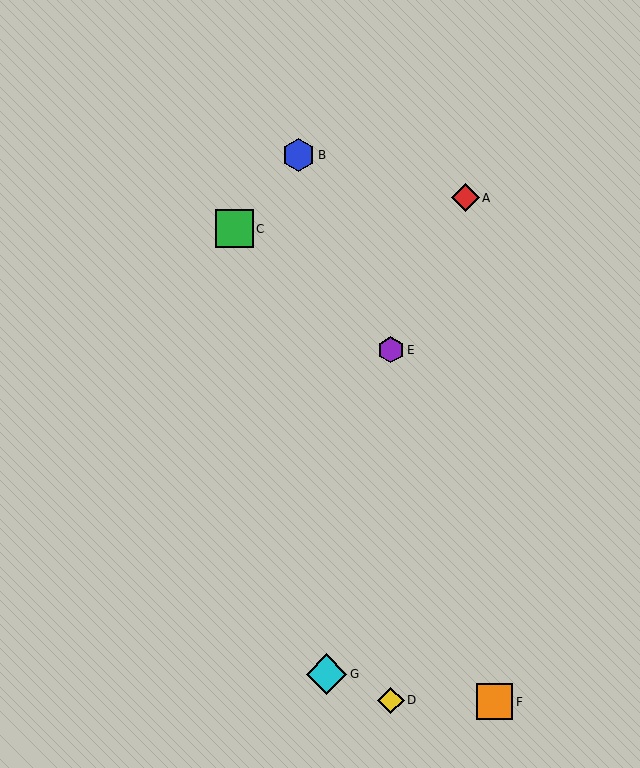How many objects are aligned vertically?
2 objects (D, E) are aligned vertically.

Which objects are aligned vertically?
Objects D, E are aligned vertically.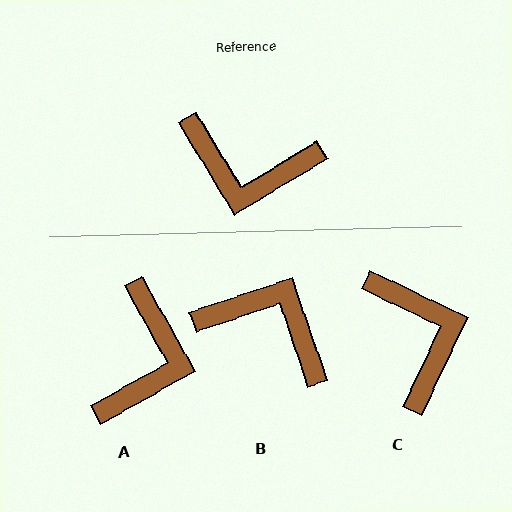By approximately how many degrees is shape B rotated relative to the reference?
Approximately 168 degrees counter-clockwise.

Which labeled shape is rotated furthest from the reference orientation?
B, about 168 degrees away.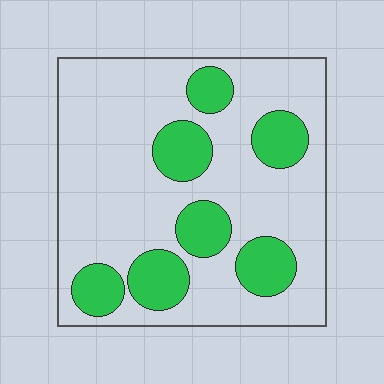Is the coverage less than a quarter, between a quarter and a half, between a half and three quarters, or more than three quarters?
Between a quarter and a half.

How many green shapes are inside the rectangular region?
7.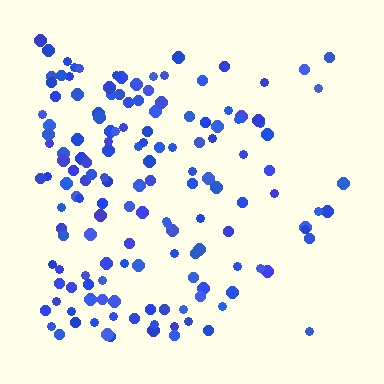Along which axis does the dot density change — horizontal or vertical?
Horizontal.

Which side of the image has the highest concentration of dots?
The left.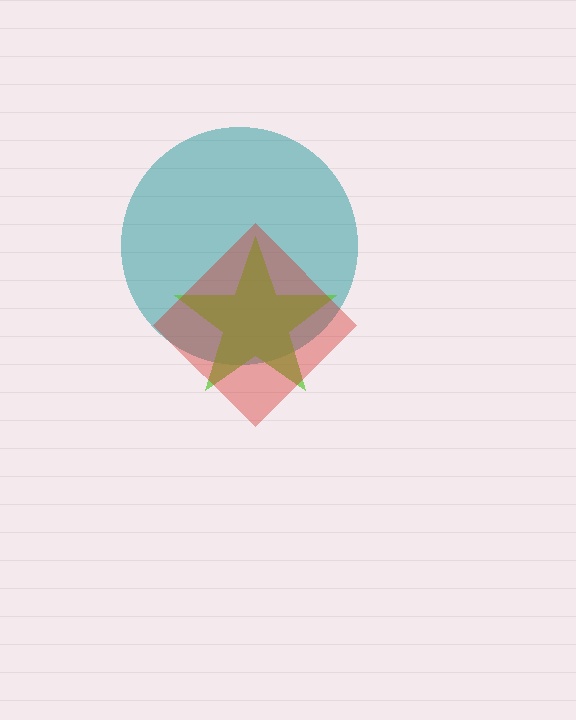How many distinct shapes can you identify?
There are 3 distinct shapes: a teal circle, a lime star, a red diamond.